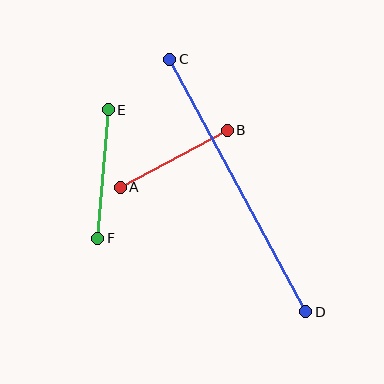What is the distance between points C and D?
The distance is approximately 287 pixels.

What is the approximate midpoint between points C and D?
The midpoint is at approximately (238, 185) pixels.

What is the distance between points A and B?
The distance is approximately 121 pixels.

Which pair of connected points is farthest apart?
Points C and D are farthest apart.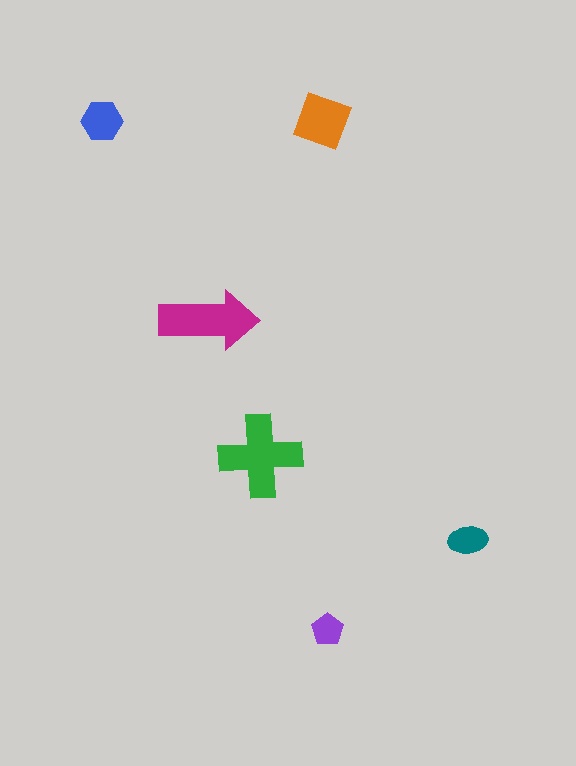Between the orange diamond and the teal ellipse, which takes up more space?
The orange diamond.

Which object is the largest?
The green cross.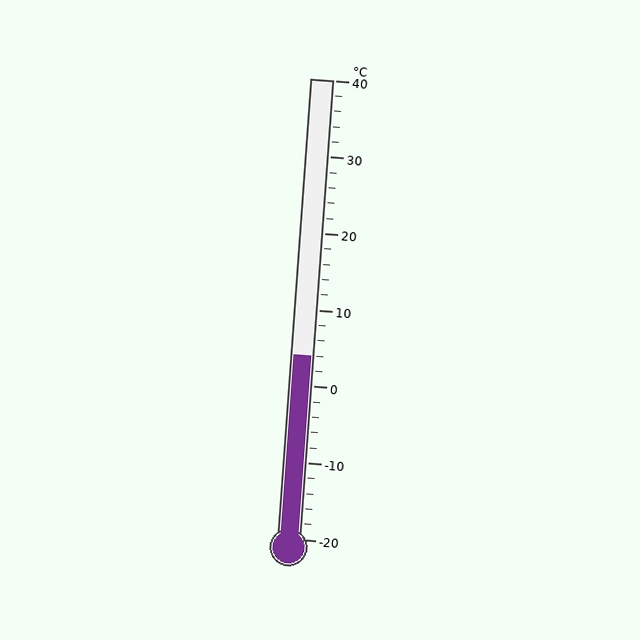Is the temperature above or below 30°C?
The temperature is below 30°C.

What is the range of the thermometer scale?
The thermometer scale ranges from -20°C to 40°C.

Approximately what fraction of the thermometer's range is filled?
The thermometer is filled to approximately 40% of its range.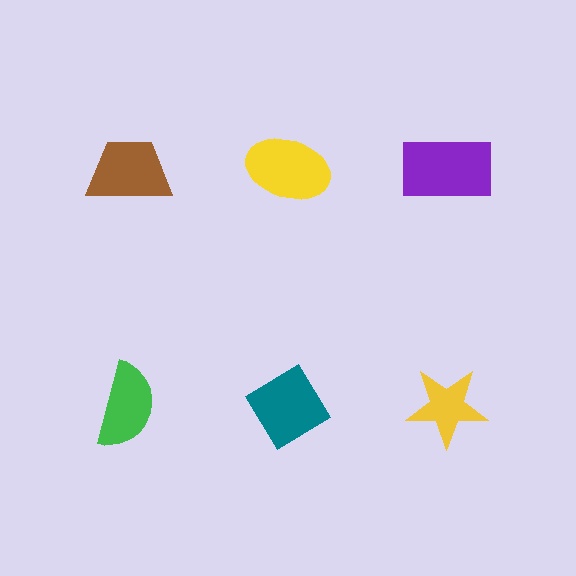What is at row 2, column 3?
A yellow star.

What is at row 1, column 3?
A purple rectangle.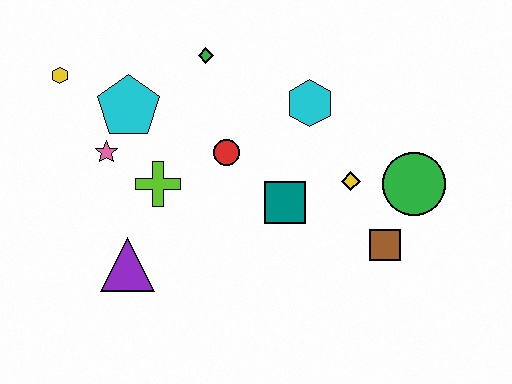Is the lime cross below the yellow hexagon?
Yes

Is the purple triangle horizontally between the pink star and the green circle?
Yes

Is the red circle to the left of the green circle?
Yes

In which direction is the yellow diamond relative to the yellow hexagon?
The yellow diamond is to the right of the yellow hexagon.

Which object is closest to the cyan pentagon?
The pink star is closest to the cyan pentagon.